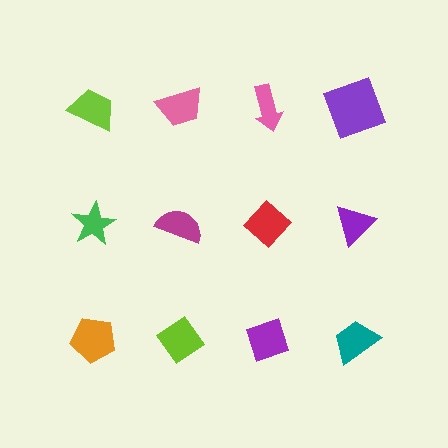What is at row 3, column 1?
An orange pentagon.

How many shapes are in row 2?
4 shapes.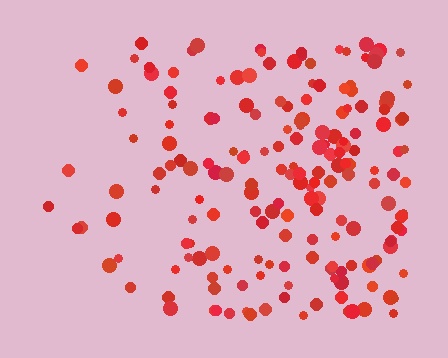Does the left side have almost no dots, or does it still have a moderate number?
Still a moderate number, just noticeably fewer than the right.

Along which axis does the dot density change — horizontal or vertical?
Horizontal.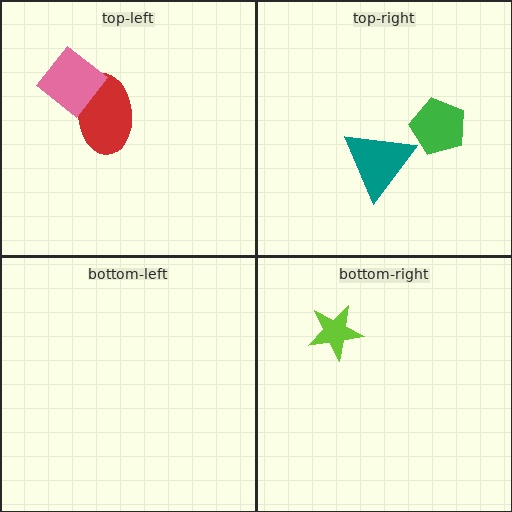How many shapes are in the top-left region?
2.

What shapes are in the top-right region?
The teal triangle, the green pentagon.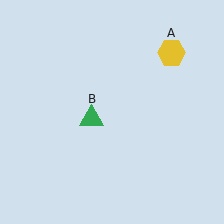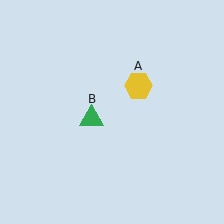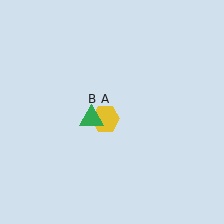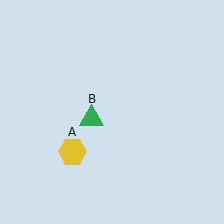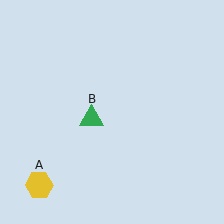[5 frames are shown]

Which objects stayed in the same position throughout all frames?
Green triangle (object B) remained stationary.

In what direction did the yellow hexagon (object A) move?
The yellow hexagon (object A) moved down and to the left.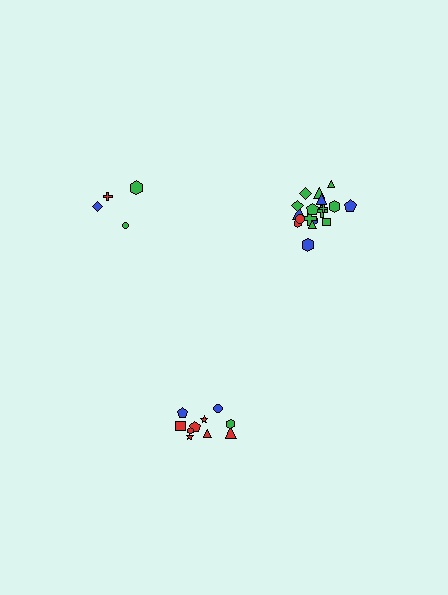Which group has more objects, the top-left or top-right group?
The top-right group.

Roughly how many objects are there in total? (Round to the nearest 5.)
Roughly 30 objects in total.